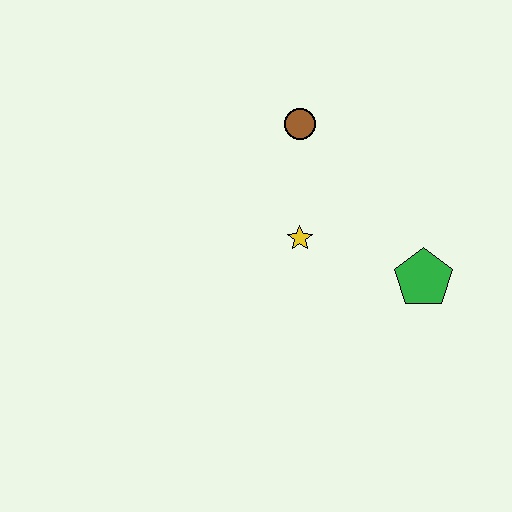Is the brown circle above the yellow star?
Yes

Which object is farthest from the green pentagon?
The brown circle is farthest from the green pentagon.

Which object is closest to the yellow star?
The brown circle is closest to the yellow star.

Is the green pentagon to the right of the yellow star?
Yes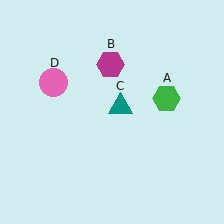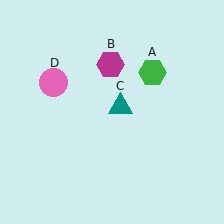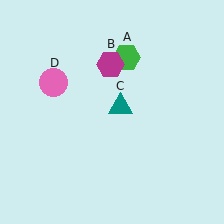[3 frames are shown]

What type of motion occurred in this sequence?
The green hexagon (object A) rotated counterclockwise around the center of the scene.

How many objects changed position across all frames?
1 object changed position: green hexagon (object A).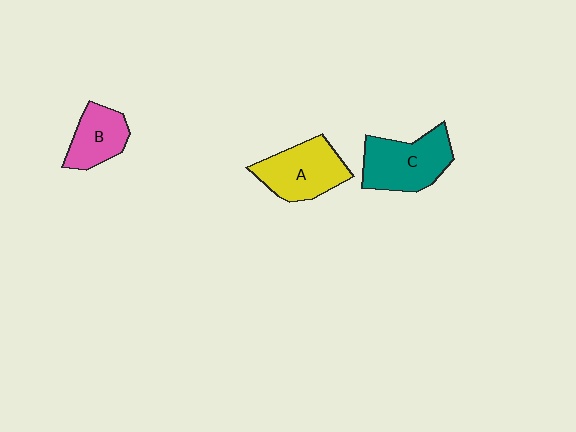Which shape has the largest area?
Shape C (teal).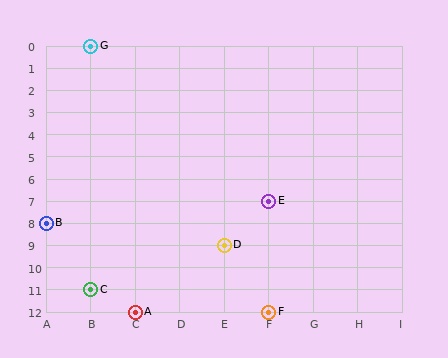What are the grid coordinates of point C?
Point C is at grid coordinates (B, 11).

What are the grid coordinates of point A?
Point A is at grid coordinates (C, 12).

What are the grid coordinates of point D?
Point D is at grid coordinates (E, 9).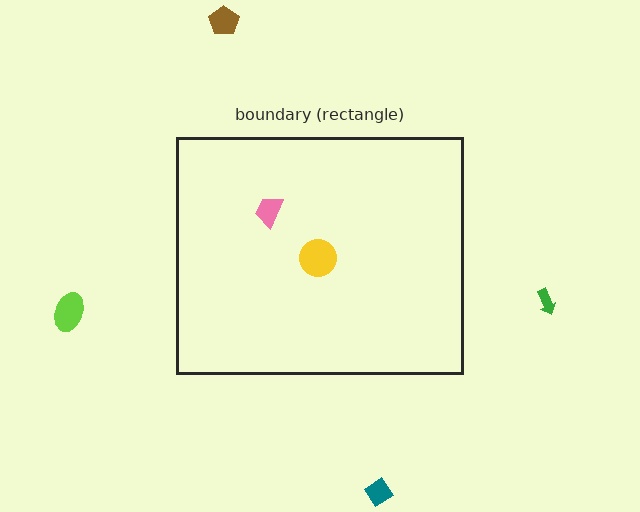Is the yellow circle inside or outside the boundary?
Inside.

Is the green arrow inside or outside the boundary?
Outside.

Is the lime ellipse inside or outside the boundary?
Outside.